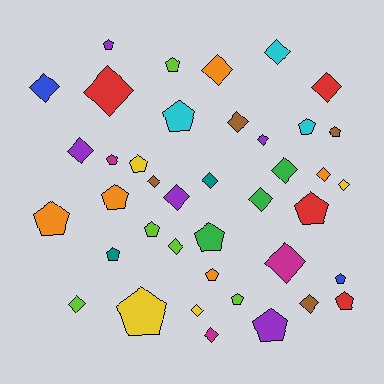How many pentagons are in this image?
There are 19 pentagons.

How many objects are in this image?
There are 40 objects.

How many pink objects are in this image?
There are no pink objects.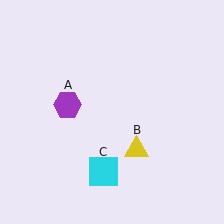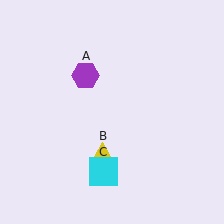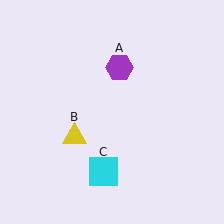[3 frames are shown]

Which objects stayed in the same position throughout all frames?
Cyan square (object C) remained stationary.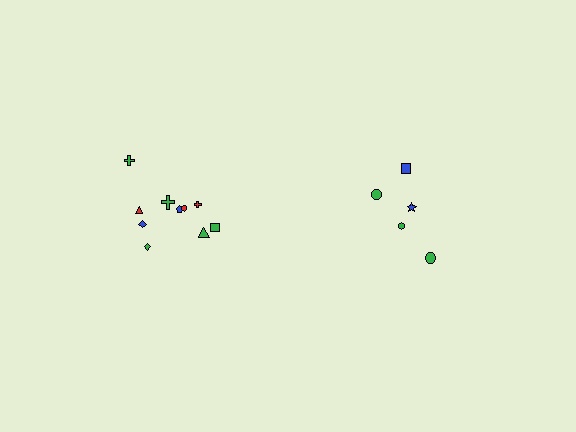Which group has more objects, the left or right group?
The left group.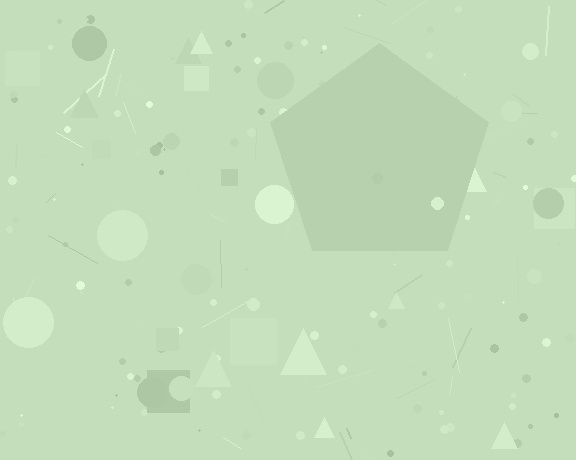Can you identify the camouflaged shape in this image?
The camouflaged shape is a pentagon.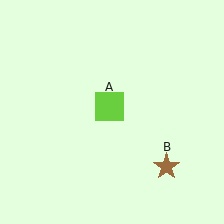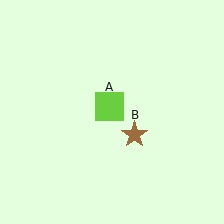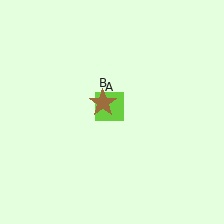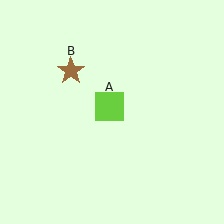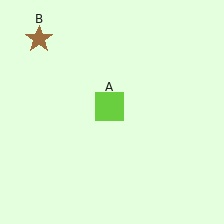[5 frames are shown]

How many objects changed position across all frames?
1 object changed position: brown star (object B).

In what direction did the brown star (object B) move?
The brown star (object B) moved up and to the left.